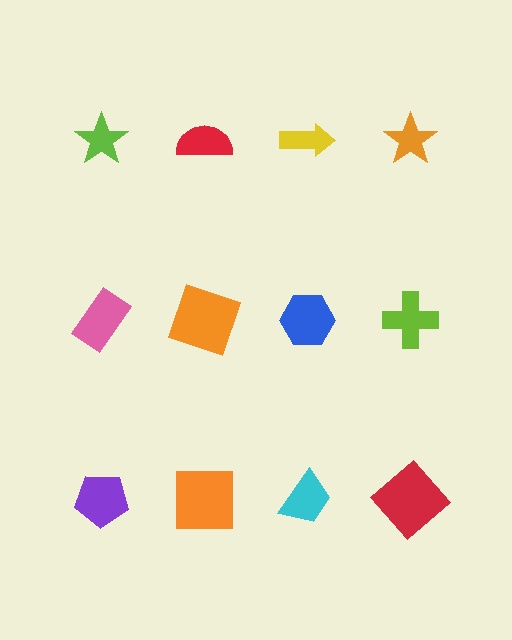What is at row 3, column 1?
A purple pentagon.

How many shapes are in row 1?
4 shapes.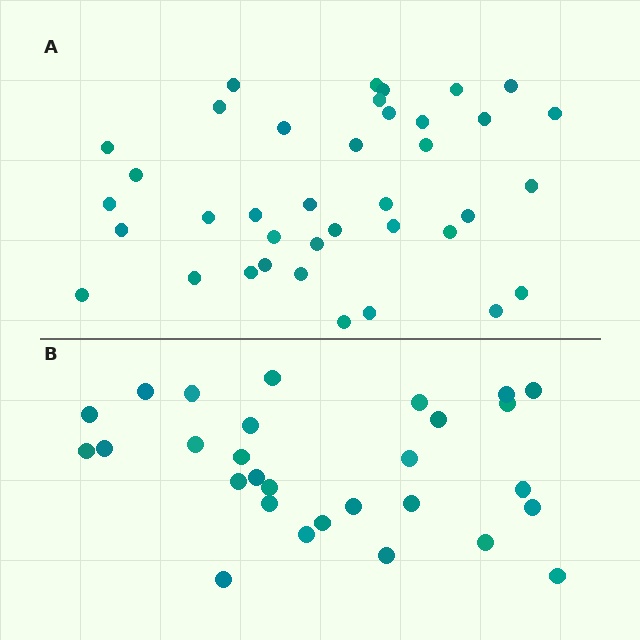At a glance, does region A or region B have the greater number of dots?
Region A (the top region) has more dots.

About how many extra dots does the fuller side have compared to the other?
Region A has roughly 8 or so more dots than region B.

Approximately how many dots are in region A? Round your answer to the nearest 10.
About 40 dots. (The exact count is 38, which rounds to 40.)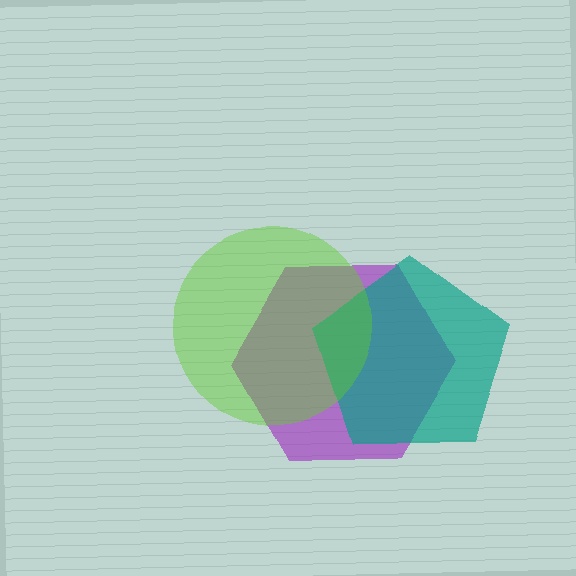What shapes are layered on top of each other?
The layered shapes are: a purple hexagon, a teal pentagon, a lime circle.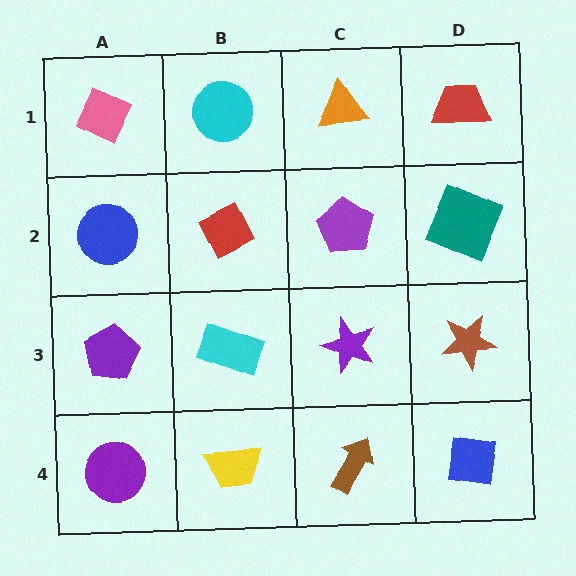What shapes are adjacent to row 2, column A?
A pink diamond (row 1, column A), a purple pentagon (row 3, column A), a red diamond (row 2, column B).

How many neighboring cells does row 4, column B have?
3.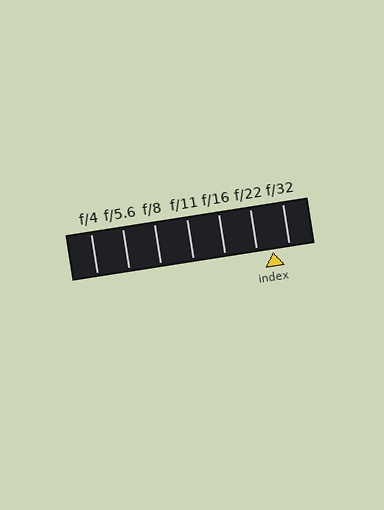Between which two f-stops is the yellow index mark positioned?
The index mark is between f/22 and f/32.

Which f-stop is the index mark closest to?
The index mark is closest to f/22.